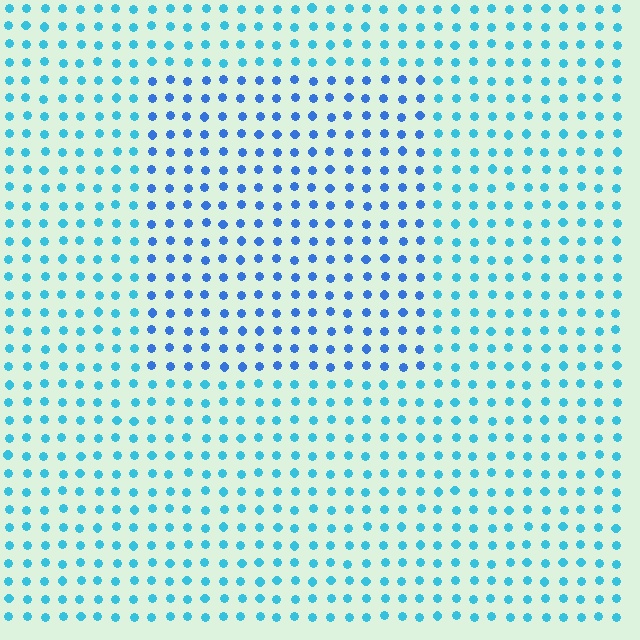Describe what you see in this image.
The image is filled with small cyan elements in a uniform arrangement. A rectangle-shaped region is visible where the elements are tinted to a slightly different hue, forming a subtle color boundary.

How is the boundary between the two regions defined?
The boundary is defined purely by a slight shift in hue (about 28 degrees). Spacing, size, and orientation are identical on both sides.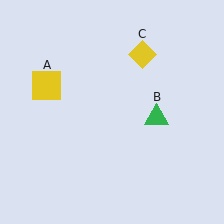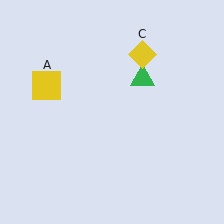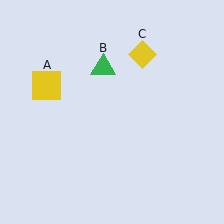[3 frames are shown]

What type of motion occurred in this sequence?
The green triangle (object B) rotated counterclockwise around the center of the scene.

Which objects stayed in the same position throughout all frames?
Yellow square (object A) and yellow diamond (object C) remained stationary.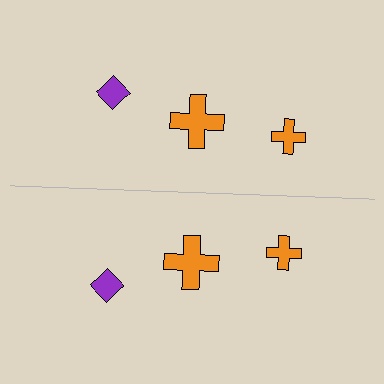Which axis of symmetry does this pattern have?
The pattern has a horizontal axis of symmetry running through the center of the image.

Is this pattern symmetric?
Yes, this pattern has bilateral (reflection) symmetry.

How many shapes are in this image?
There are 6 shapes in this image.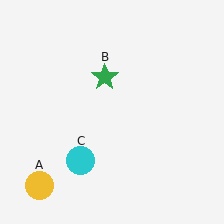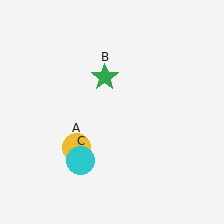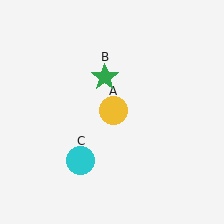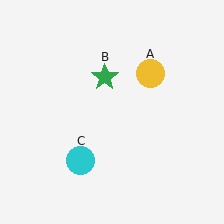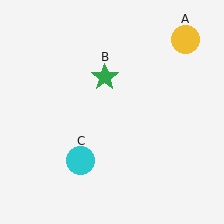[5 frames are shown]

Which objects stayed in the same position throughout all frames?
Green star (object B) and cyan circle (object C) remained stationary.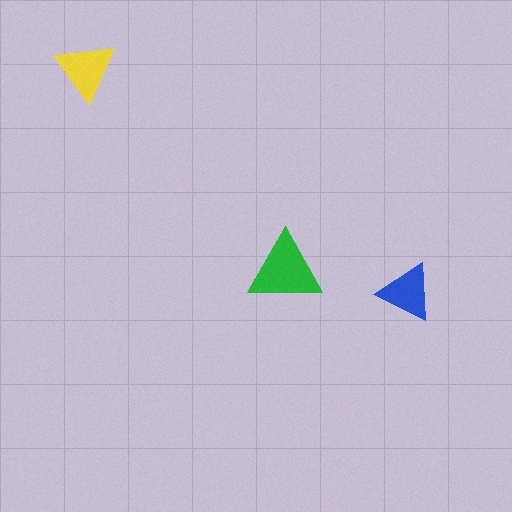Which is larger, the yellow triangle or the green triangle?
The green one.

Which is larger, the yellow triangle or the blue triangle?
The yellow one.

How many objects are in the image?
There are 3 objects in the image.